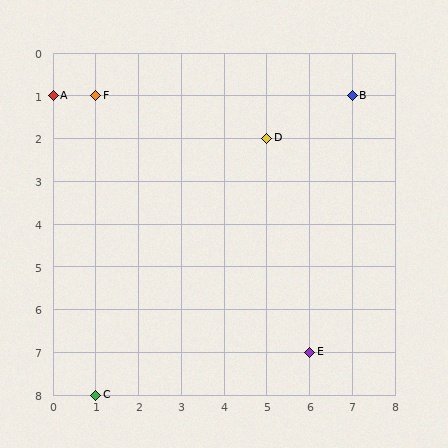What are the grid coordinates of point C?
Point C is at grid coordinates (1, 8).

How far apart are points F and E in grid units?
Points F and E are 5 columns and 6 rows apart (about 7.8 grid units diagonally).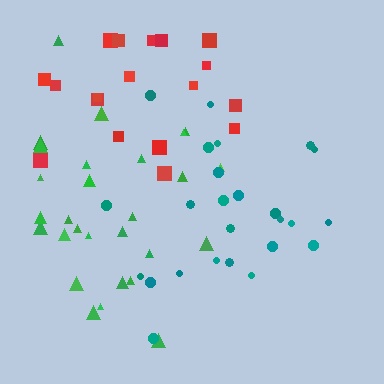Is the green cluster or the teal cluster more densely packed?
Green.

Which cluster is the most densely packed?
Green.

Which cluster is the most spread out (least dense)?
Red.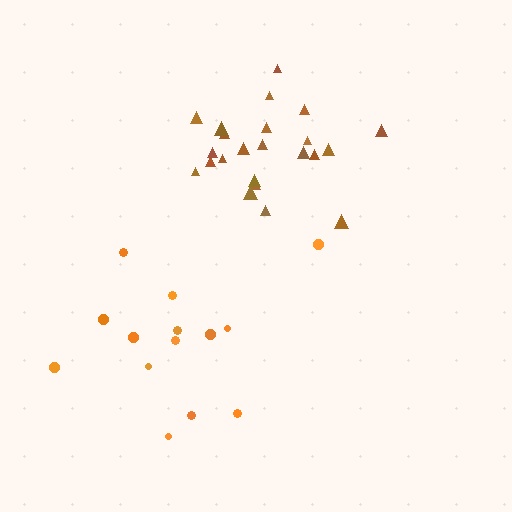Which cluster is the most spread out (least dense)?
Orange.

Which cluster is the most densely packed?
Brown.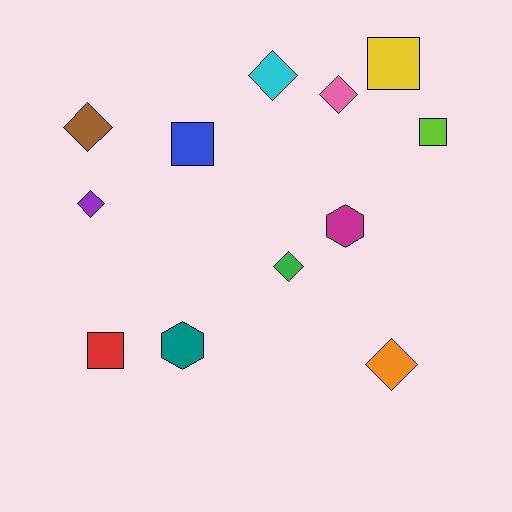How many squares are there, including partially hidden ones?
There are 4 squares.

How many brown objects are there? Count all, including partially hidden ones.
There is 1 brown object.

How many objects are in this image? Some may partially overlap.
There are 12 objects.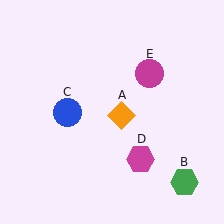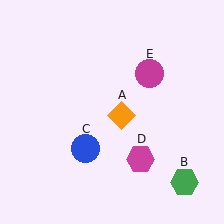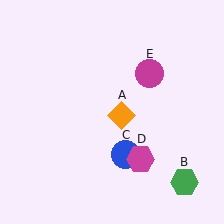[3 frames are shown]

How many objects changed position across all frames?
1 object changed position: blue circle (object C).